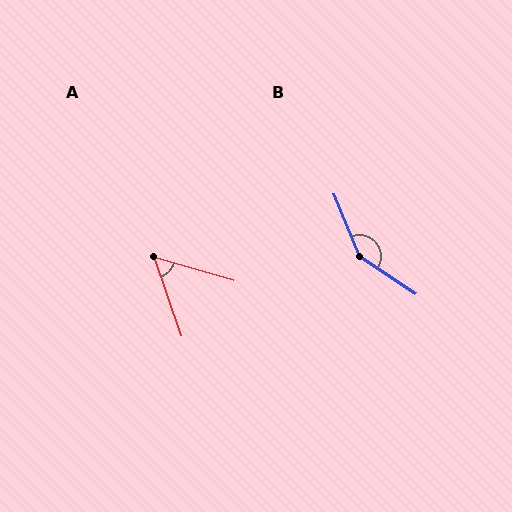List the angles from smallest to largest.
A (54°), B (146°).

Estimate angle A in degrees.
Approximately 54 degrees.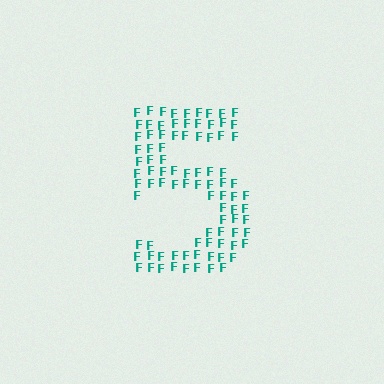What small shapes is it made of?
It is made of small letter F's.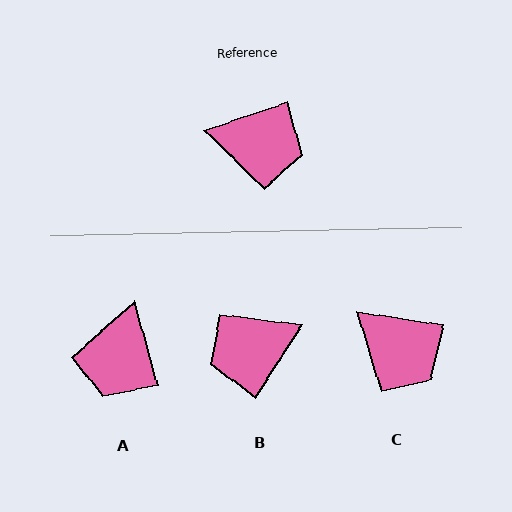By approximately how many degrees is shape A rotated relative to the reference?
Approximately 93 degrees clockwise.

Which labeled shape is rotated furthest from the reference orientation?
B, about 142 degrees away.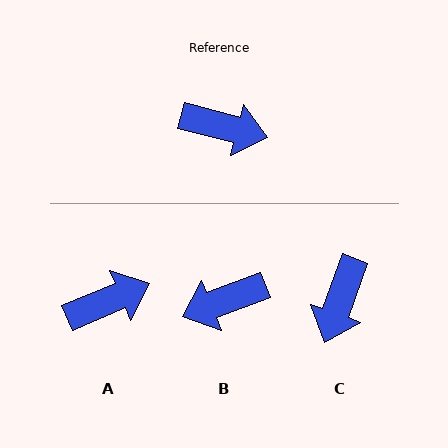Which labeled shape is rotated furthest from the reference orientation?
B, about 144 degrees away.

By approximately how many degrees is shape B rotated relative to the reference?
Approximately 144 degrees clockwise.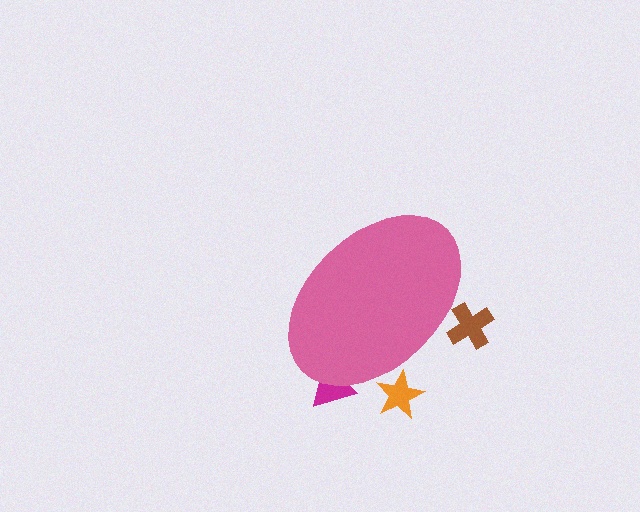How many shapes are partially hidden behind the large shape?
3 shapes are partially hidden.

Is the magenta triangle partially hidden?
Yes, the magenta triangle is partially hidden behind the pink ellipse.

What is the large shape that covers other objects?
A pink ellipse.